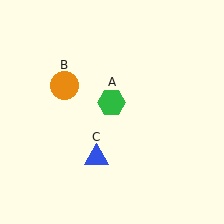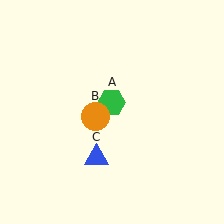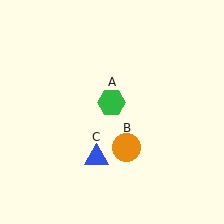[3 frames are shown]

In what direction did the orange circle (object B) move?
The orange circle (object B) moved down and to the right.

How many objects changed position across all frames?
1 object changed position: orange circle (object B).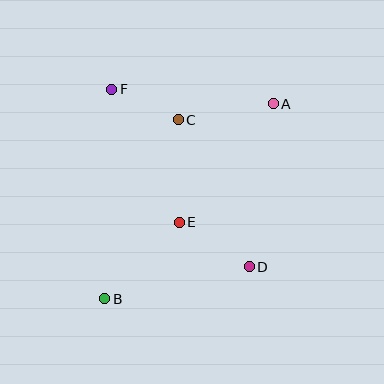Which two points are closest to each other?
Points C and F are closest to each other.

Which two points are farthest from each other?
Points A and B are farthest from each other.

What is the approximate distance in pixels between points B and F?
The distance between B and F is approximately 210 pixels.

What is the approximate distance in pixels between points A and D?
The distance between A and D is approximately 165 pixels.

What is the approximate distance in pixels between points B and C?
The distance between B and C is approximately 194 pixels.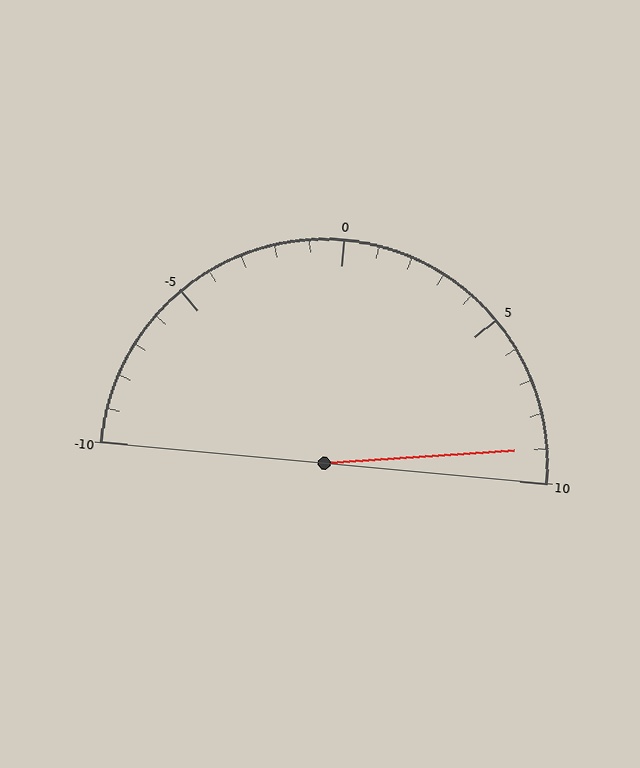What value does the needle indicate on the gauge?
The needle indicates approximately 9.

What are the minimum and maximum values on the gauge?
The gauge ranges from -10 to 10.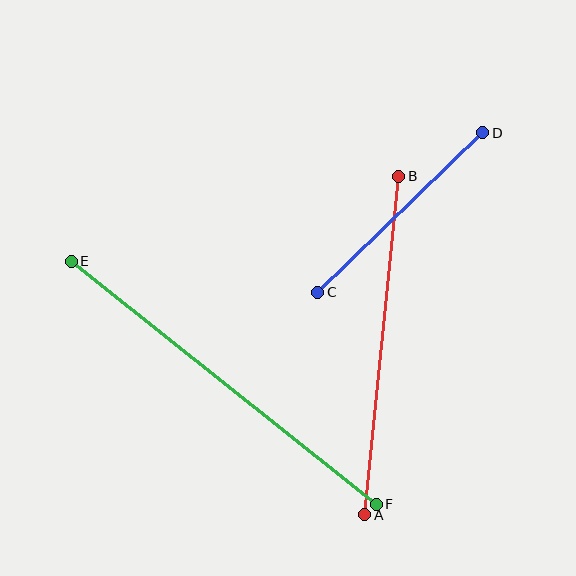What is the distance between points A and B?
The distance is approximately 340 pixels.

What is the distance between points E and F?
The distance is approximately 390 pixels.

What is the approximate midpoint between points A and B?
The midpoint is at approximately (382, 345) pixels.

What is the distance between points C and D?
The distance is approximately 229 pixels.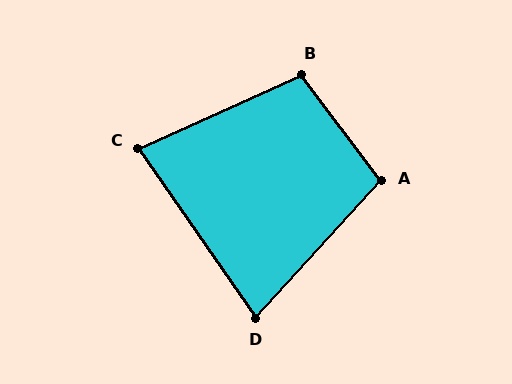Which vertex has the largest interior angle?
B, at approximately 103 degrees.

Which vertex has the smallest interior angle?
D, at approximately 77 degrees.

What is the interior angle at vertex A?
Approximately 101 degrees (obtuse).